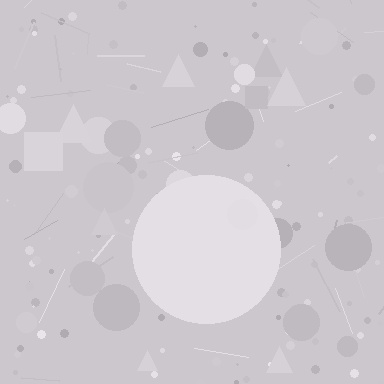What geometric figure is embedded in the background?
A circle is embedded in the background.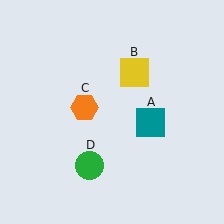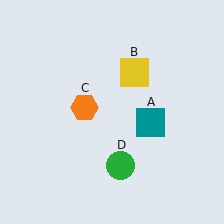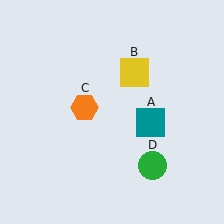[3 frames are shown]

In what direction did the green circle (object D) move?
The green circle (object D) moved right.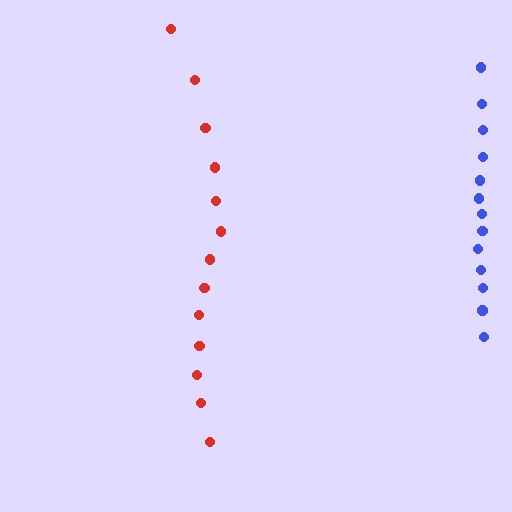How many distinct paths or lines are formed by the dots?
There are 2 distinct paths.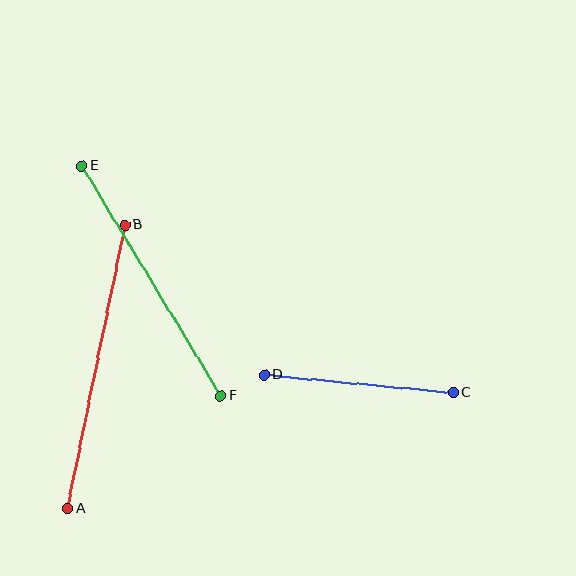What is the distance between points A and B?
The distance is approximately 289 pixels.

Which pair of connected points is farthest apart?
Points A and B are farthest apart.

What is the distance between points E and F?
The distance is approximately 269 pixels.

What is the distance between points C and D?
The distance is approximately 190 pixels.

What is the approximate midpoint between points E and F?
The midpoint is at approximately (151, 281) pixels.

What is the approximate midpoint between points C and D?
The midpoint is at approximately (359, 384) pixels.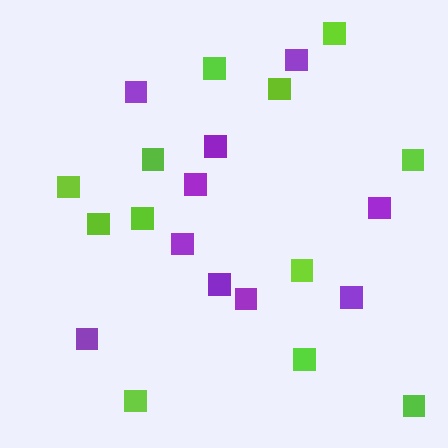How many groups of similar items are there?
There are 2 groups: one group of purple squares (10) and one group of lime squares (12).